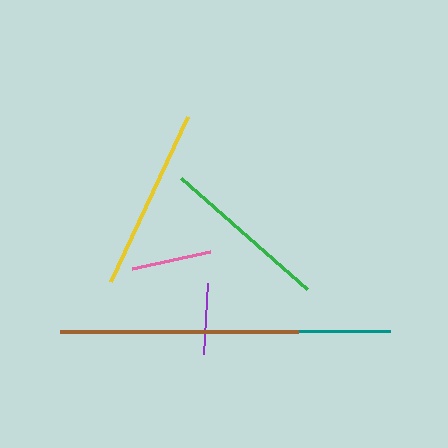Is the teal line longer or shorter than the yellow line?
The teal line is longer than the yellow line.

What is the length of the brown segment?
The brown segment is approximately 239 pixels long.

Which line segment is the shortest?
The purple line is the shortest at approximately 71 pixels.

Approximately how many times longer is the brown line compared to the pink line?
The brown line is approximately 3.0 times the length of the pink line.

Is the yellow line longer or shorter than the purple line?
The yellow line is longer than the purple line.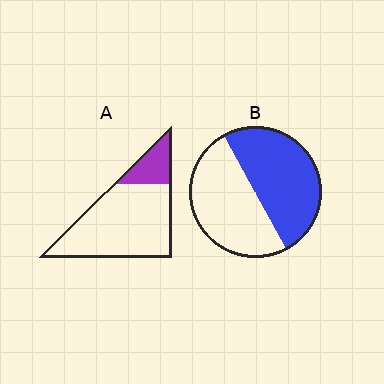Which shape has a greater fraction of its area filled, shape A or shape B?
Shape B.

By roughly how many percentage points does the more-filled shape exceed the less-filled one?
By roughly 30 percentage points (B over A).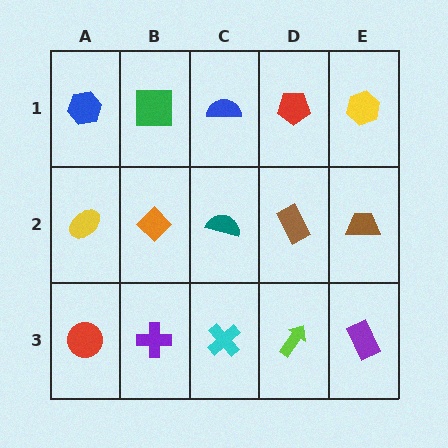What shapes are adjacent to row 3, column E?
A brown trapezoid (row 2, column E), a lime arrow (row 3, column D).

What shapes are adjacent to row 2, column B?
A green square (row 1, column B), a purple cross (row 3, column B), a yellow ellipse (row 2, column A), a teal semicircle (row 2, column C).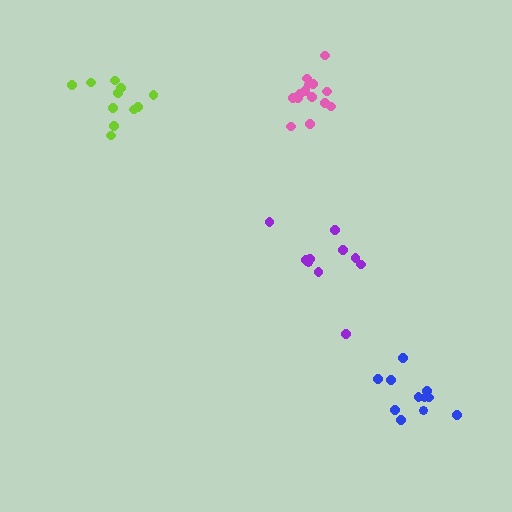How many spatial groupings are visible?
There are 4 spatial groupings.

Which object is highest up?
The pink cluster is topmost.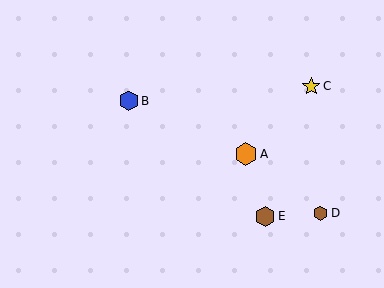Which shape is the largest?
The orange hexagon (labeled A) is the largest.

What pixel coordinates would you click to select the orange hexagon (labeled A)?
Click at (246, 154) to select the orange hexagon A.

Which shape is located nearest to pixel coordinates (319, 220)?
The brown hexagon (labeled D) at (321, 213) is nearest to that location.